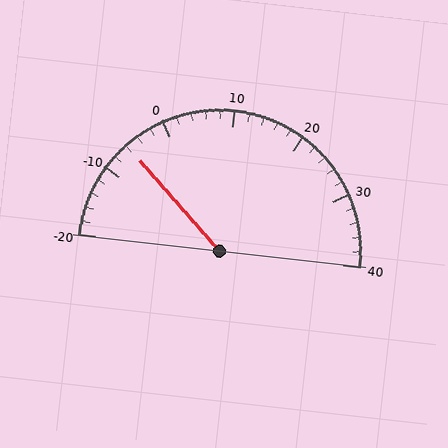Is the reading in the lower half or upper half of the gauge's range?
The reading is in the lower half of the range (-20 to 40).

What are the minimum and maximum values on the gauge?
The gauge ranges from -20 to 40.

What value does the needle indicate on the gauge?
The needle indicates approximately -6.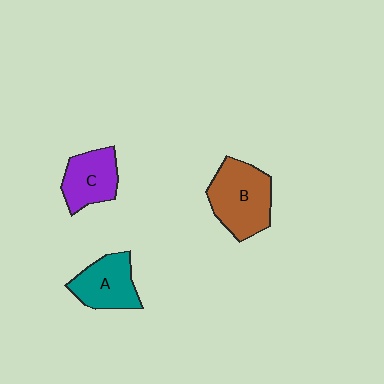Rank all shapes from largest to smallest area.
From largest to smallest: B (brown), A (teal), C (purple).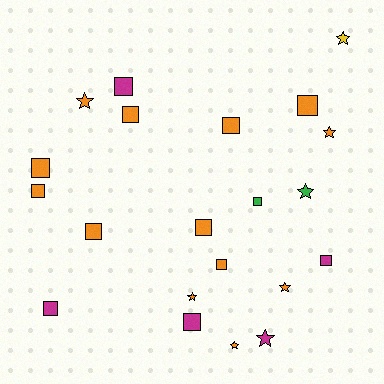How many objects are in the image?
There are 21 objects.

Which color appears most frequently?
Orange, with 13 objects.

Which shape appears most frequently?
Square, with 13 objects.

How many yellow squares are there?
There are no yellow squares.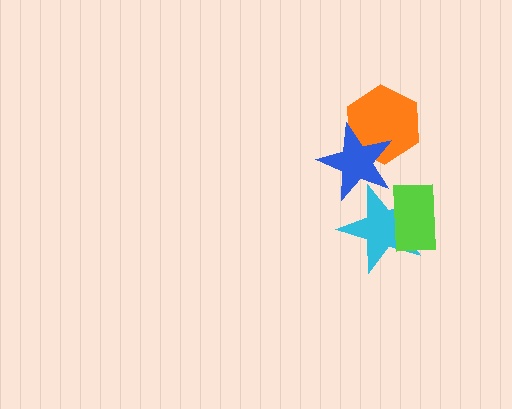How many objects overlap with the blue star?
2 objects overlap with the blue star.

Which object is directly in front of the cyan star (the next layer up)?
The lime rectangle is directly in front of the cyan star.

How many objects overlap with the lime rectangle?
1 object overlaps with the lime rectangle.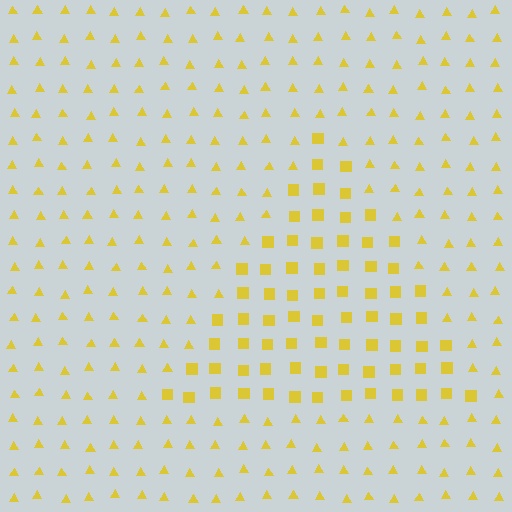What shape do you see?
I see a triangle.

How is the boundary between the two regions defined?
The boundary is defined by a change in element shape: squares inside vs. triangles outside. All elements share the same color and spacing.